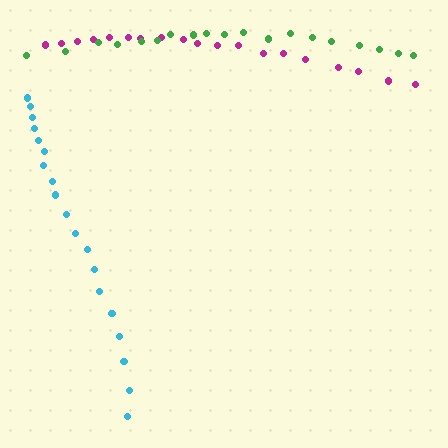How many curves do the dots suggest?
There are 3 distinct paths.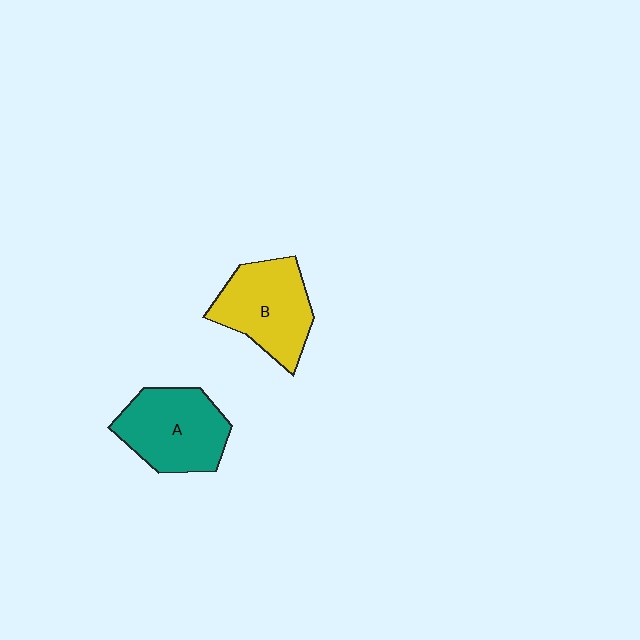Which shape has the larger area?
Shape A (teal).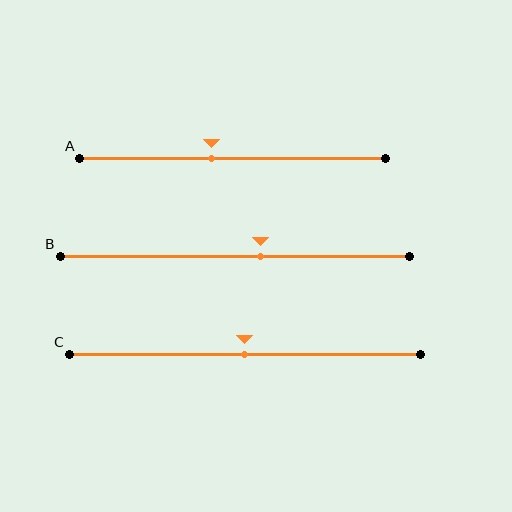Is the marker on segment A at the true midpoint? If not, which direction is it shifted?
No, the marker on segment A is shifted to the left by about 7% of the segment length.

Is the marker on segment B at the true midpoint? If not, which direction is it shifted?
No, the marker on segment B is shifted to the right by about 7% of the segment length.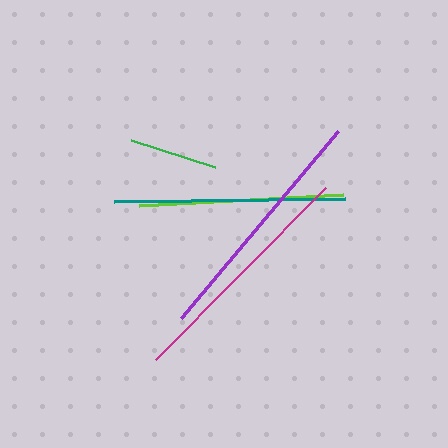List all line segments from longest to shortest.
From longest to shortest: purple, magenta, teal, lime, green.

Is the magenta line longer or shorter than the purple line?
The purple line is longer than the magenta line.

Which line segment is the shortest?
The green line is the shortest at approximately 88 pixels.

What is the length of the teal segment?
The teal segment is approximately 232 pixels long.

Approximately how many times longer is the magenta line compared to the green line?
The magenta line is approximately 2.7 times the length of the green line.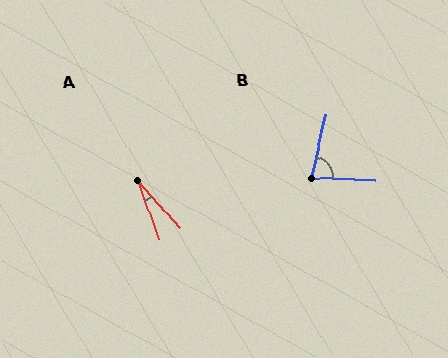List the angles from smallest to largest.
A (22°), B (79°).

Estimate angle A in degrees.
Approximately 22 degrees.